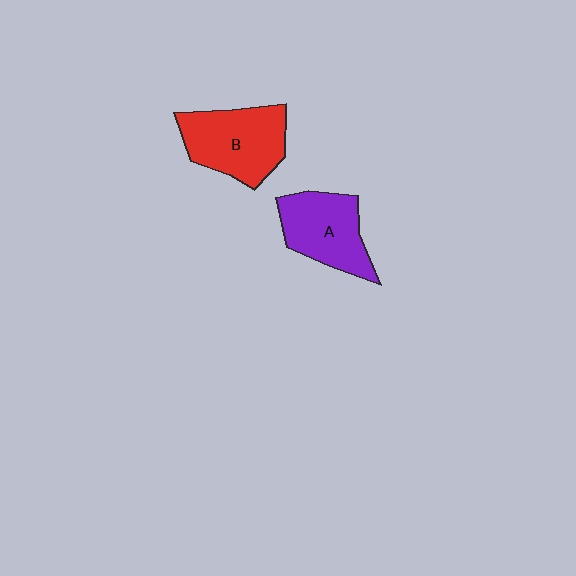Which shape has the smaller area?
Shape A (purple).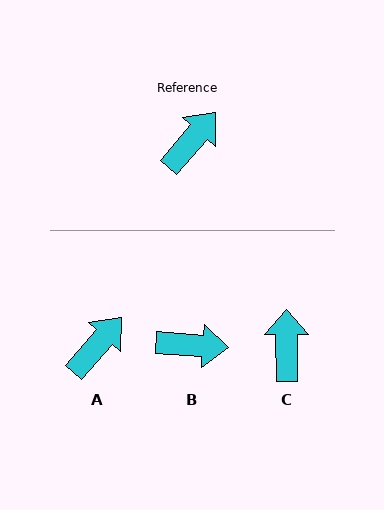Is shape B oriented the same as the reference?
No, it is off by about 53 degrees.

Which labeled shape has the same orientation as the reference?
A.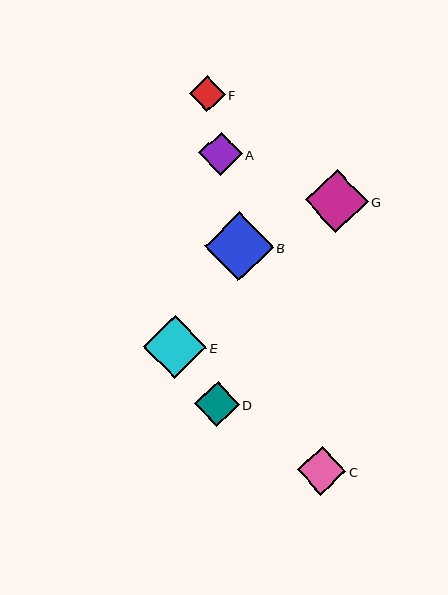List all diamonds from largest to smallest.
From largest to smallest: B, E, G, C, D, A, F.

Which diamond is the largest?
Diamond B is the largest with a size of approximately 69 pixels.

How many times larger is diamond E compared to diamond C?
Diamond E is approximately 1.3 times the size of diamond C.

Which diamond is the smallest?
Diamond F is the smallest with a size of approximately 36 pixels.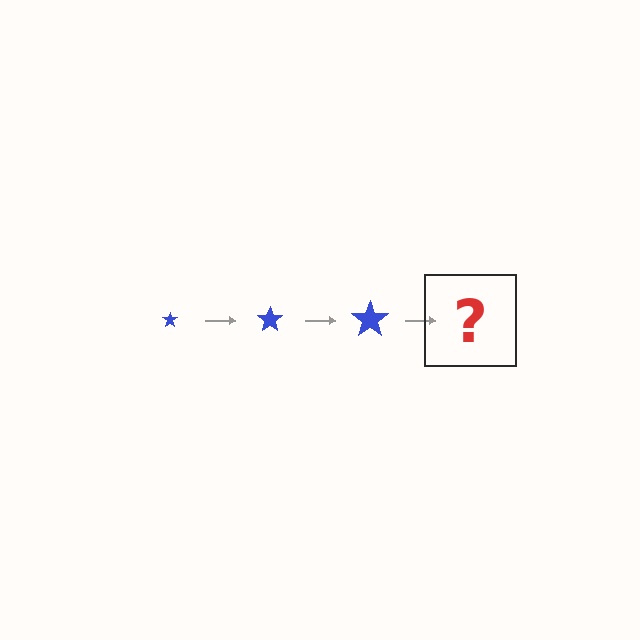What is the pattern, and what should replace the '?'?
The pattern is that the star gets progressively larger each step. The '?' should be a blue star, larger than the previous one.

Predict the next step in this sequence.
The next step is a blue star, larger than the previous one.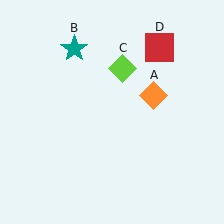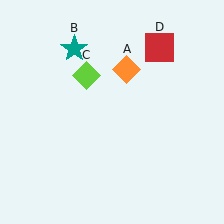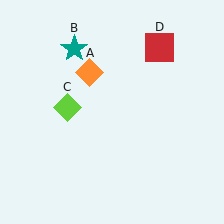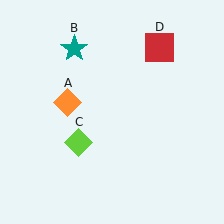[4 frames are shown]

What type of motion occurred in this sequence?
The orange diamond (object A), lime diamond (object C) rotated counterclockwise around the center of the scene.